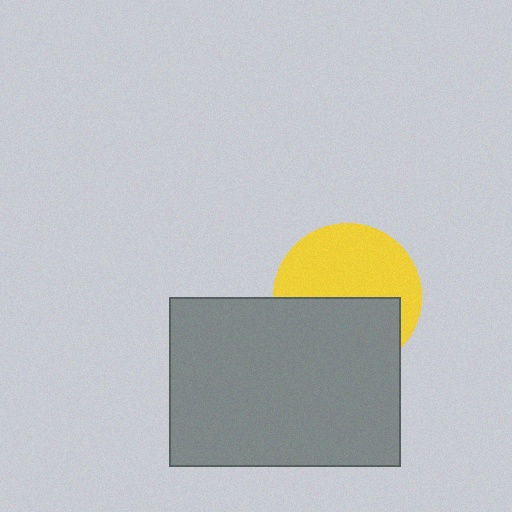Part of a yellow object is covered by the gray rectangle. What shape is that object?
It is a circle.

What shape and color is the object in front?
The object in front is a gray rectangle.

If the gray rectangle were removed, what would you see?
You would see the complete yellow circle.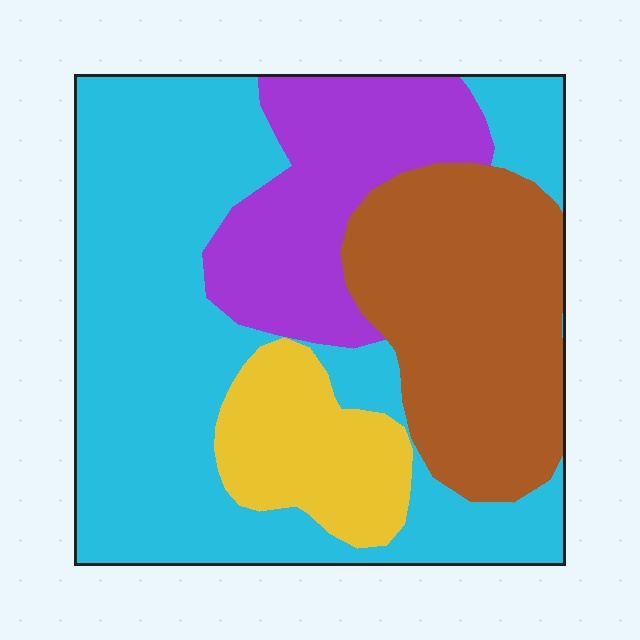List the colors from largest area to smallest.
From largest to smallest: cyan, brown, purple, yellow.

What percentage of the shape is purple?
Purple takes up about one sixth (1/6) of the shape.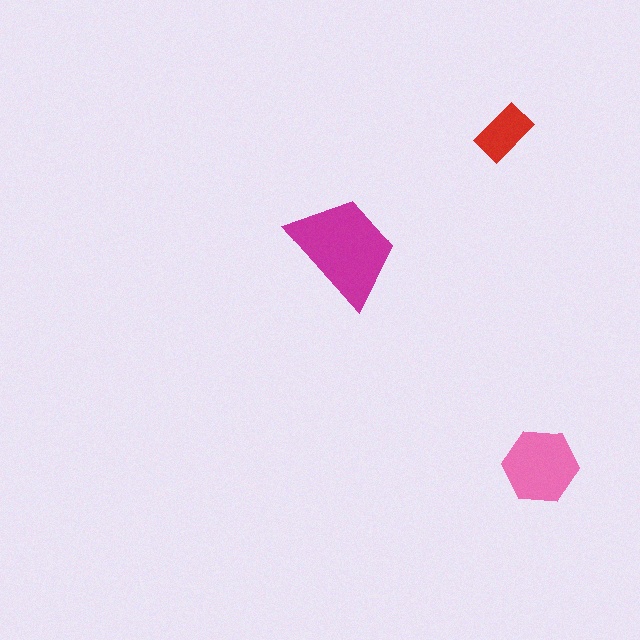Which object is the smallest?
The red rectangle.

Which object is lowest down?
The pink hexagon is bottommost.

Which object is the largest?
The magenta trapezoid.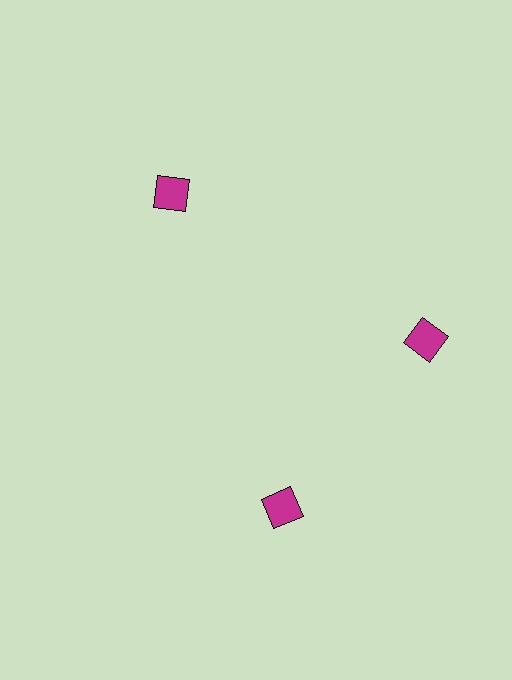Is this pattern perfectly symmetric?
No. The 3 magenta squares are arranged in a ring, but one element near the 7 o'clock position is rotated out of alignment along the ring, breaking the 3-fold rotational symmetry.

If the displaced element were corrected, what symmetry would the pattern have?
It would have 3-fold rotational symmetry — the pattern would map onto itself every 120 degrees.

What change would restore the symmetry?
The symmetry would be restored by rotating it back into even spacing with its neighbors so that all 3 squares sit at equal angles and equal distance from the center.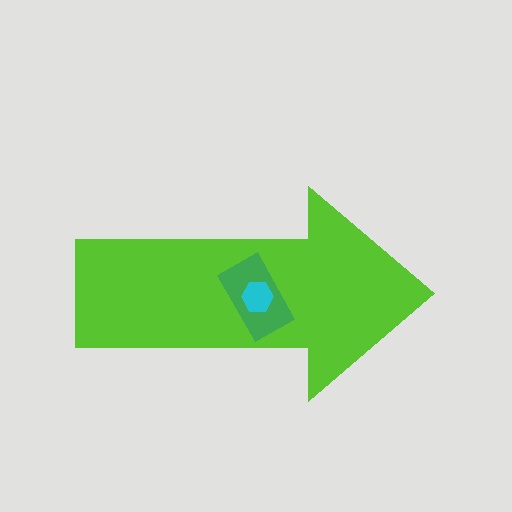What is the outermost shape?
The lime arrow.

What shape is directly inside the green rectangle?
The cyan hexagon.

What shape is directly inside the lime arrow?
The green rectangle.